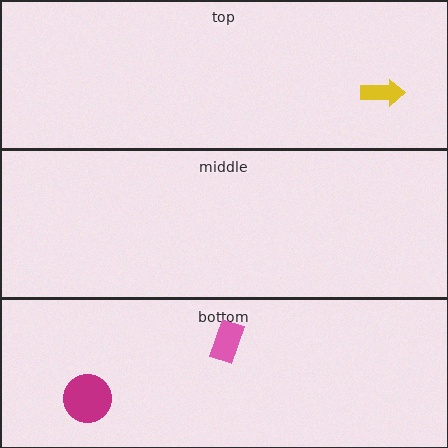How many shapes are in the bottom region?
2.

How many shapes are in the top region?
1.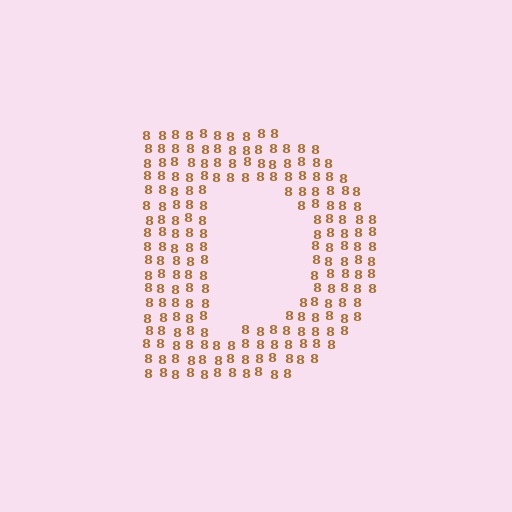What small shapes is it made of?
It is made of small digit 8's.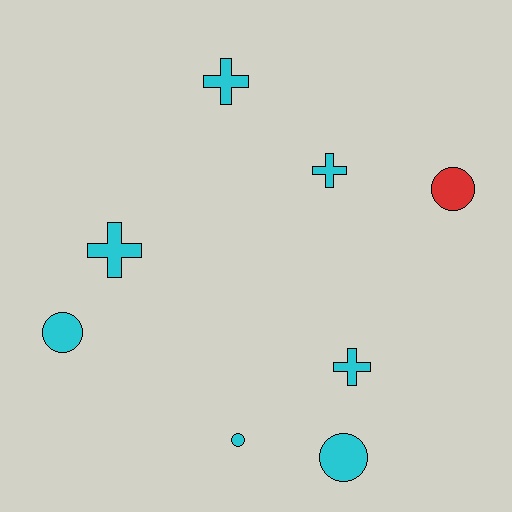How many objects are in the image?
There are 8 objects.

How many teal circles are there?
There are no teal circles.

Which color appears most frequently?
Cyan, with 7 objects.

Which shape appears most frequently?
Circle, with 4 objects.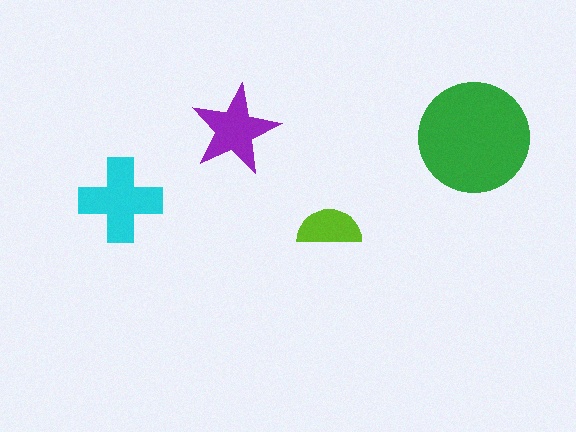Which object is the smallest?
The lime semicircle.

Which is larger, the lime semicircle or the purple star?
The purple star.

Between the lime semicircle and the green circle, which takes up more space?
The green circle.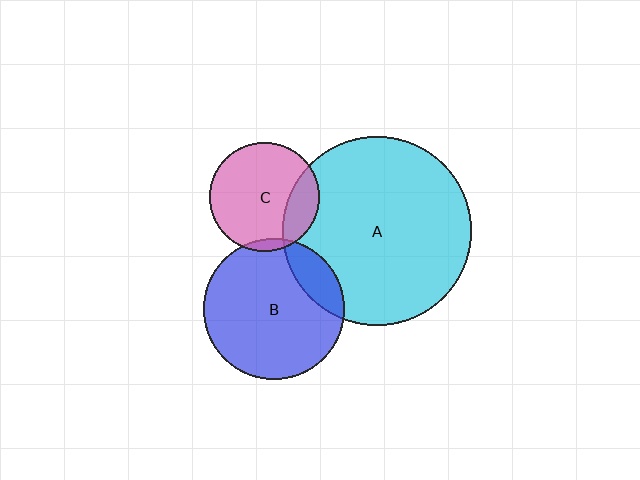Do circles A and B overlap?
Yes.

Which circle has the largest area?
Circle A (cyan).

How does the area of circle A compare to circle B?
Approximately 1.8 times.